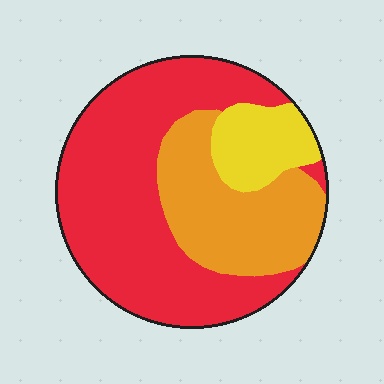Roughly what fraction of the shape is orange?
Orange covers around 30% of the shape.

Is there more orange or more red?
Red.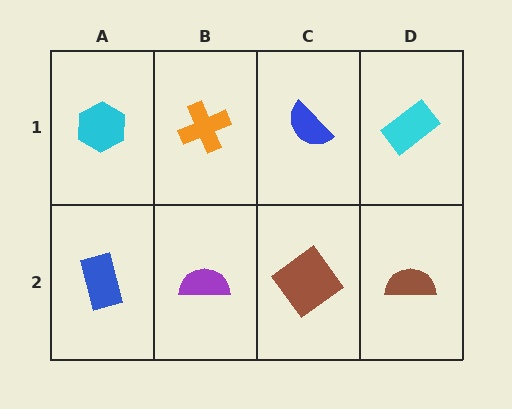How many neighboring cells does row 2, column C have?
3.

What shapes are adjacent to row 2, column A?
A cyan hexagon (row 1, column A), a purple semicircle (row 2, column B).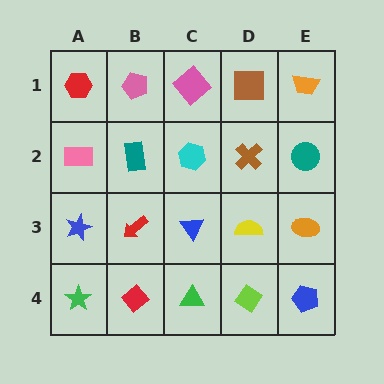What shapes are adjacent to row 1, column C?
A cyan hexagon (row 2, column C), a pink pentagon (row 1, column B), a brown square (row 1, column D).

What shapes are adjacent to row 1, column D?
A brown cross (row 2, column D), a pink diamond (row 1, column C), an orange trapezoid (row 1, column E).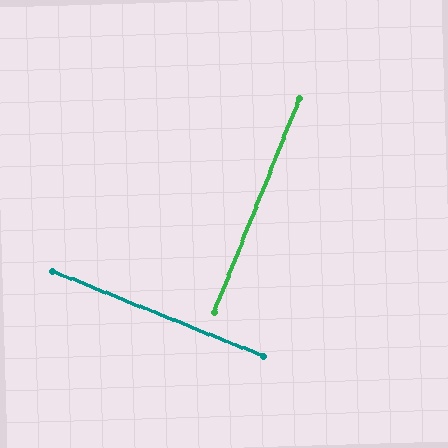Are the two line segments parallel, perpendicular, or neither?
Perpendicular — they meet at approximately 90°.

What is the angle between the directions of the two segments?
Approximately 90 degrees.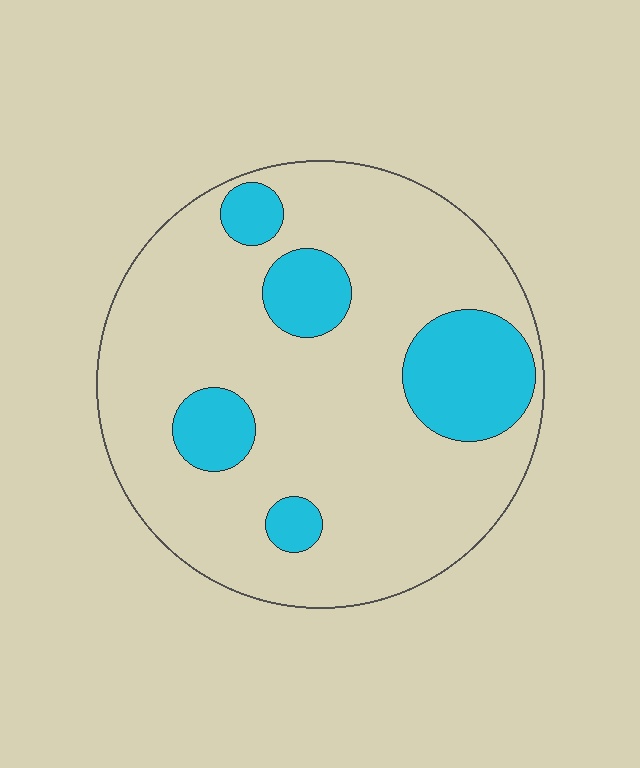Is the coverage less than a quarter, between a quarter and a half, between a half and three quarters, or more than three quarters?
Less than a quarter.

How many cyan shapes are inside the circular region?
5.